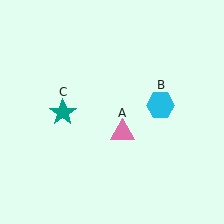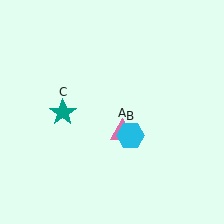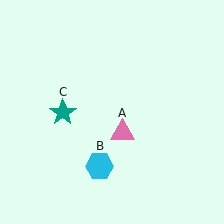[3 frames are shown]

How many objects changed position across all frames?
1 object changed position: cyan hexagon (object B).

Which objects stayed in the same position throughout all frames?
Pink triangle (object A) and teal star (object C) remained stationary.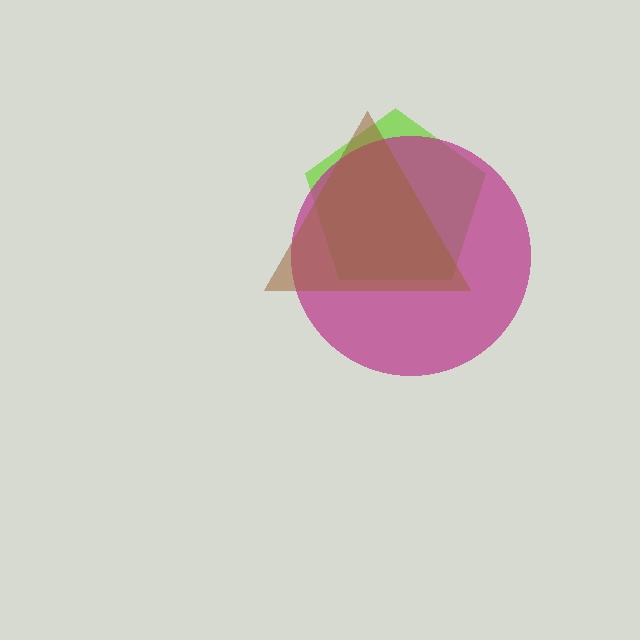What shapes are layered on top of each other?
The layered shapes are: a lime pentagon, a magenta circle, a brown triangle.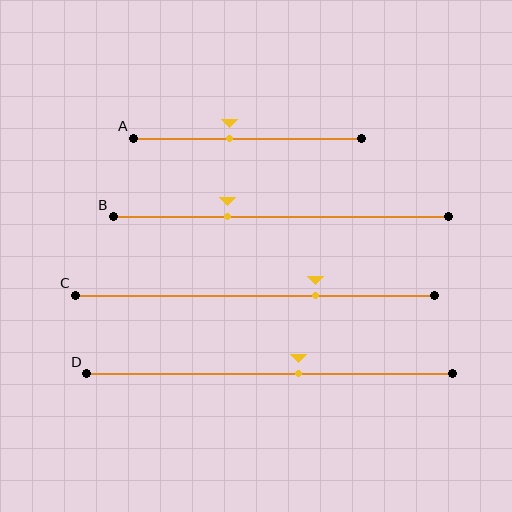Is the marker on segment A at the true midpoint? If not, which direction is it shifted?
No, the marker on segment A is shifted to the left by about 8% of the segment length.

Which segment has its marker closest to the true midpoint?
Segment A has its marker closest to the true midpoint.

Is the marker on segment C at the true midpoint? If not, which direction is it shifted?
No, the marker on segment C is shifted to the right by about 17% of the segment length.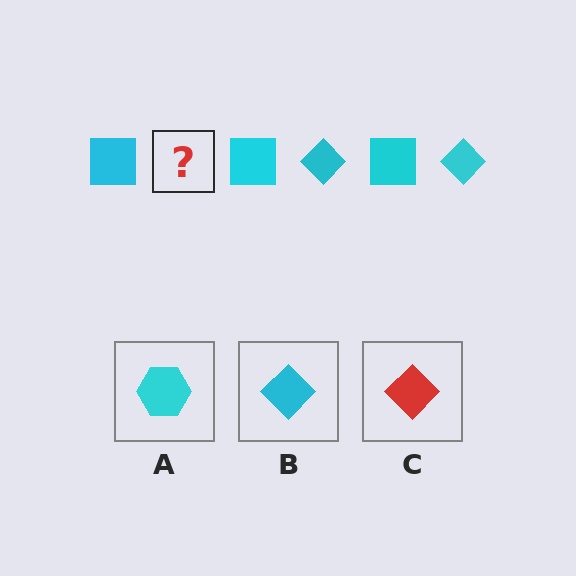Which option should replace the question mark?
Option B.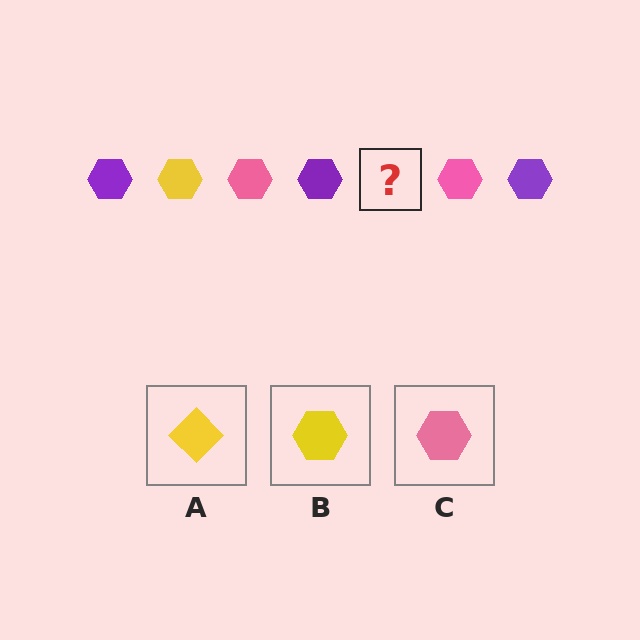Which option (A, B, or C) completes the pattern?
B.